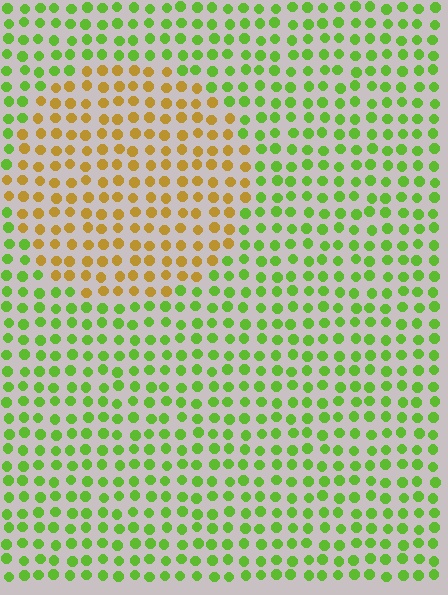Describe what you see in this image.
The image is filled with small lime elements in a uniform arrangement. A circle-shaped region is visible where the elements are tinted to a slightly different hue, forming a subtle color boundary.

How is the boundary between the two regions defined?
The boundary is defined purely by a slight shift in hue (about 57 degrees). Spacing, size, and orientation are identical on both sides.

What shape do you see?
I see a circle.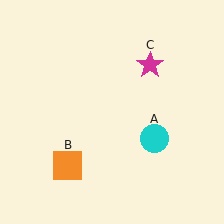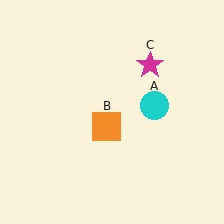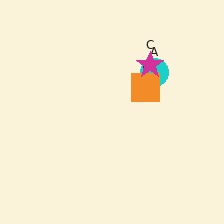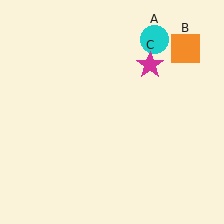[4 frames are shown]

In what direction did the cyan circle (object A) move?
The cyan circle (object A) moved up.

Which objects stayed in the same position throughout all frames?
Magenta star (object C) remained stationary.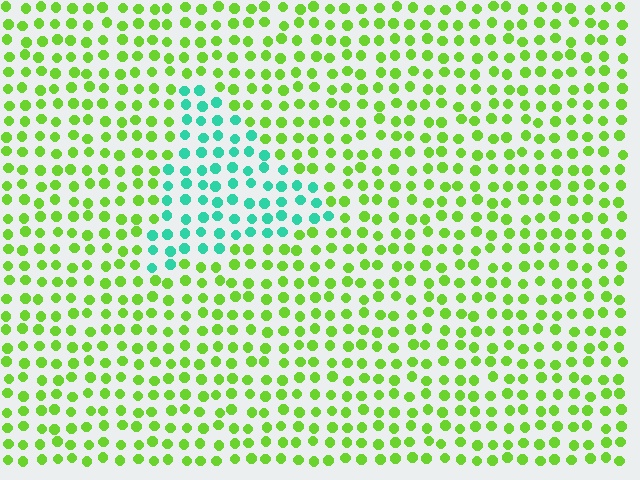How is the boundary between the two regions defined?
The boundary is defined purely by a slight shift in hue (about 65 degrees). Spacing, size, and orientation are identical on both sides.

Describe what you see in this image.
The image is filled with small lime elements in a uniform arrangement. A triangle-shaped region is visible where the elements are tinted to a slightly different hue, forming a subtle color boundary.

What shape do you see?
I see a triangle.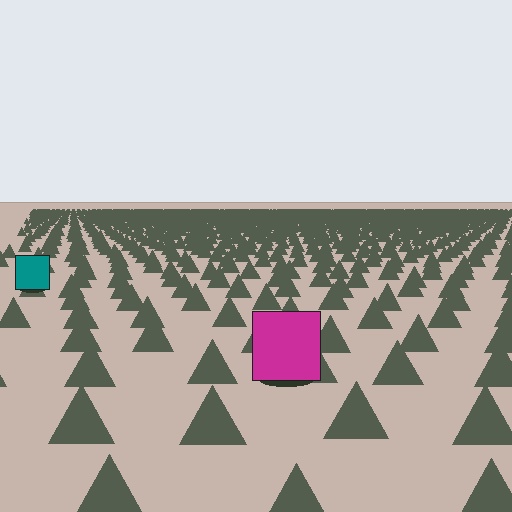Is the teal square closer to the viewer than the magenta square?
No. The magenta square is closer — you can tell from the texture gradient: the ground texture is coarser near it.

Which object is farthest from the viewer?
The teal square is farthest from the viewer. It appears smaller and the ground texture around it is denser.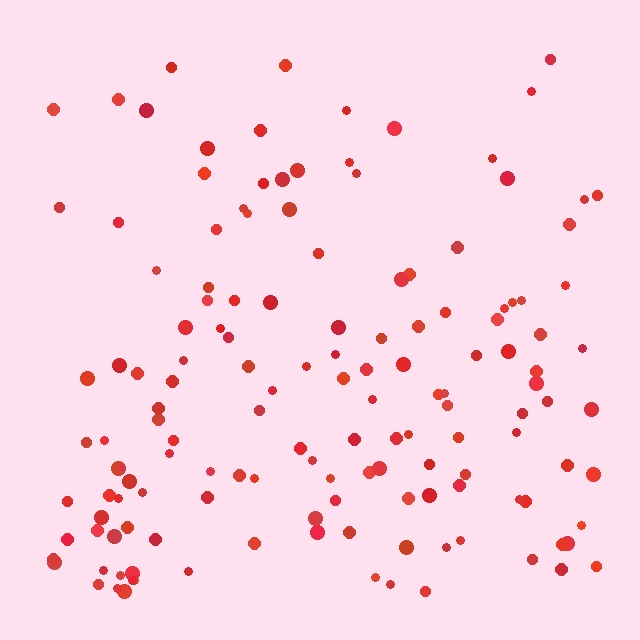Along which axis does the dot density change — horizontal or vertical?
Vertical.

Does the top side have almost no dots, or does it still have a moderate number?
Still a moderate number, just noticeably fewer than the bottom.